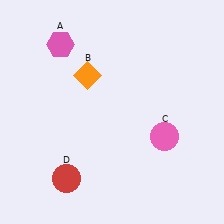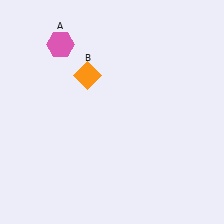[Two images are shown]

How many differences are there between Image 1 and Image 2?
There are 2 differences between the two images.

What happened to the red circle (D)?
The red circle (D) was removed in Image 2. It was in the bottom-left area of Image 1.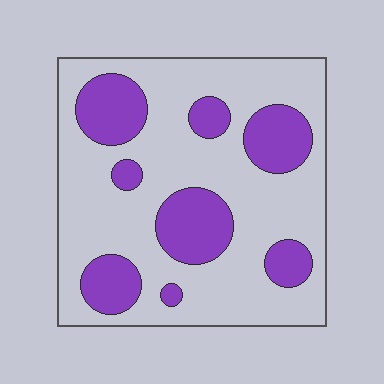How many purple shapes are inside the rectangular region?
8.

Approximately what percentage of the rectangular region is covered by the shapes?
Approximately 30%.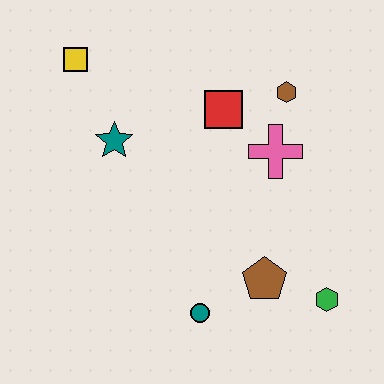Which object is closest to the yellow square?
The teal star is closest to the yellow square.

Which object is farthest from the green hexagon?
The yellow square is farthest from the green hexagon.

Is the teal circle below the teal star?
Yes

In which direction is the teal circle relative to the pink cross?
The teal circle is below the pink cross.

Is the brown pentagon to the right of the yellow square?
Yes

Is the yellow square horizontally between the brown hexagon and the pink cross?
No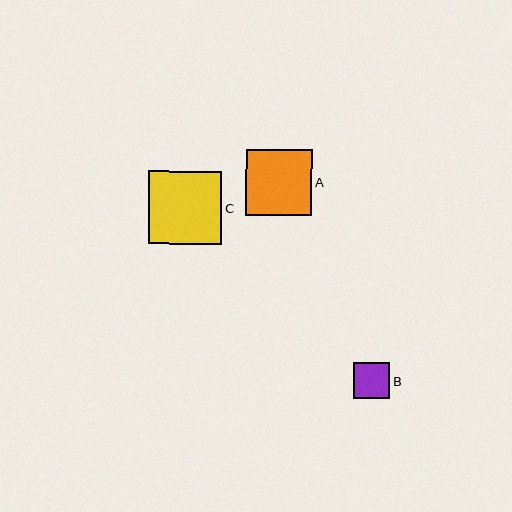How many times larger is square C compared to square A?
Square C is approximately 1.1 times the size of square A.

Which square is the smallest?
Square B is the smallest with a size of approximately 37 pixels.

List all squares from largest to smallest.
From largest to smallest: C, A, B.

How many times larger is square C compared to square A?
Square C is approximately 1.1 times the size of square A.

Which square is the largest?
Square C is the largest with a size of approximately 73 pixels.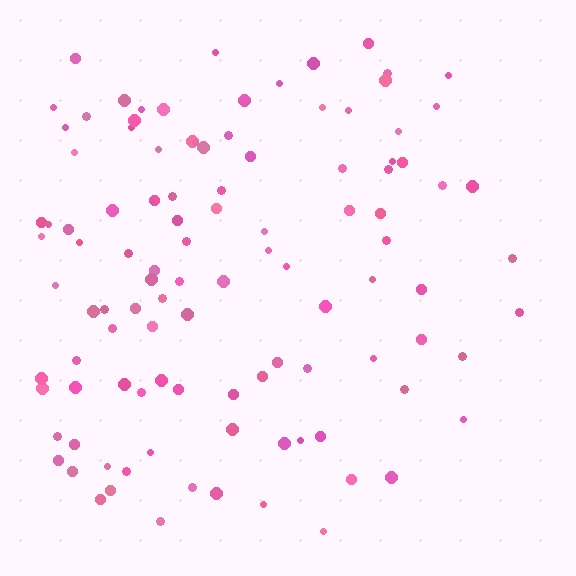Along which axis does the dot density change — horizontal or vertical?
Horizontal.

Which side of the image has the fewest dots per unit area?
The right.